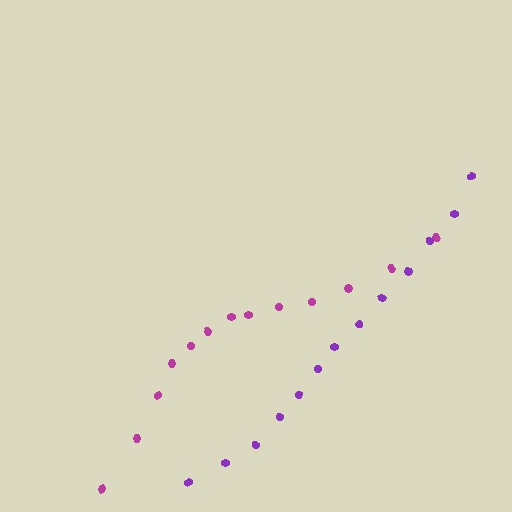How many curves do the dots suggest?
There are 2 distinct paths.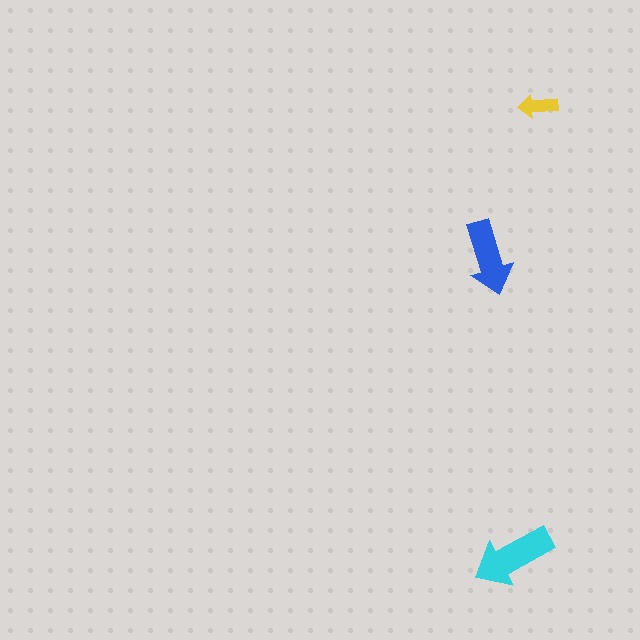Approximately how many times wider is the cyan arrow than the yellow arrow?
About 2 times wider.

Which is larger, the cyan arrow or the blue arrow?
The cyan one.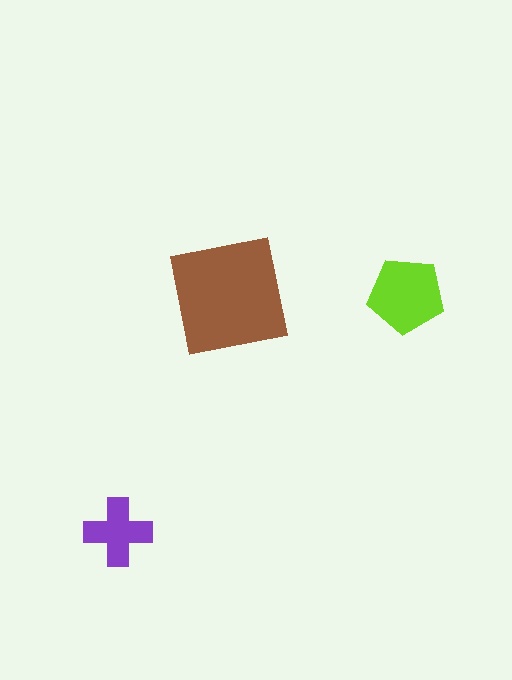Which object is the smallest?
The purple cross.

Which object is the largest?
The brown square.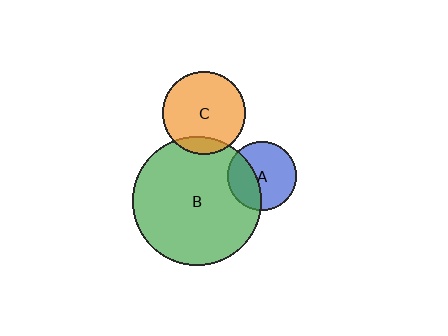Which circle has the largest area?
Circle B (green).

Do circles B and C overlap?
Yes.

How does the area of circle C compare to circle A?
Approximately 1.4 times.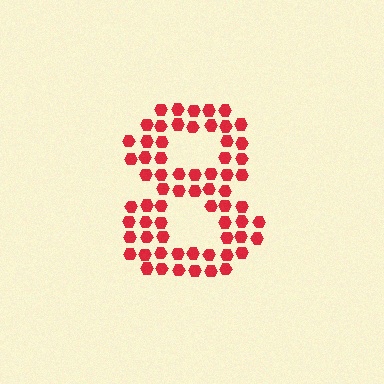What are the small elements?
The small elements are hexagons.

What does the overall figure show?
The overall figure shows the digit 8.